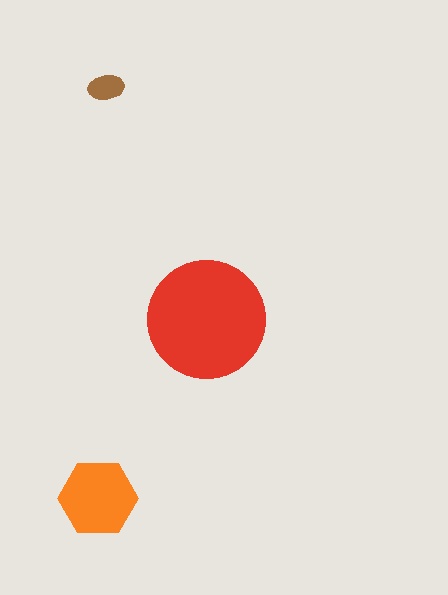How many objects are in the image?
There are 3 objects in the image.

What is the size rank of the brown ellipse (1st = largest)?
3rd.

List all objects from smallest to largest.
The brown ellipse, the orange hexagon, the red circle.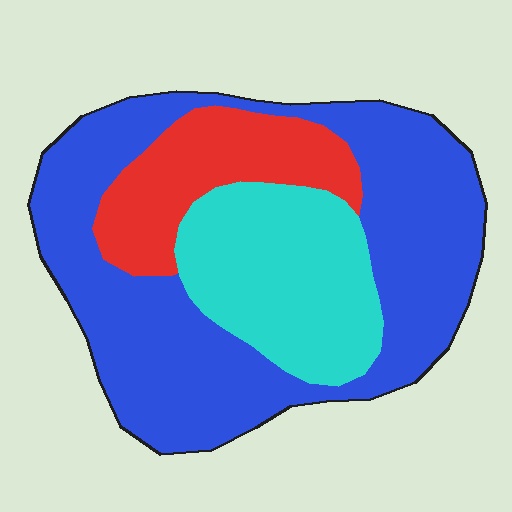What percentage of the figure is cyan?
Cyan takes up about one quarter (1/4) of the figure.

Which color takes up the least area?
Red, at roughly 20%.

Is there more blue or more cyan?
Blue.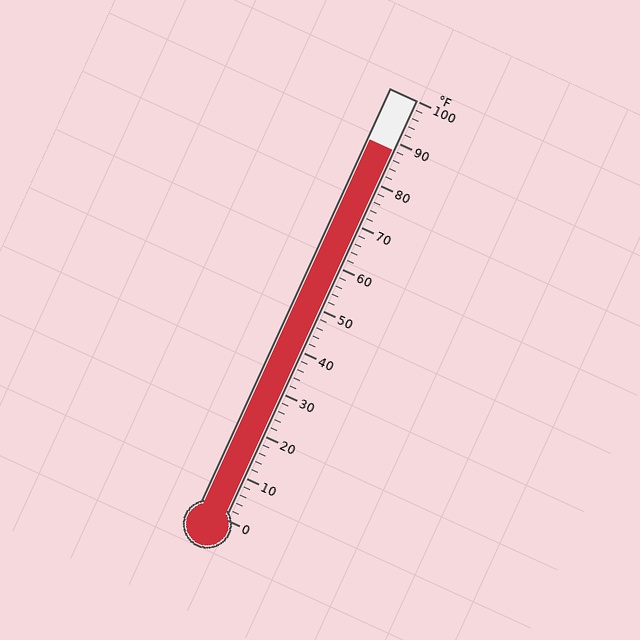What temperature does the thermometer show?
The thermometer shows approximately 88°F.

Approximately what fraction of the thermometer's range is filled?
The thermometer is filled to approximately 90% of its range.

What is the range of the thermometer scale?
The thermometer scale ranges from 0°F to 100°F.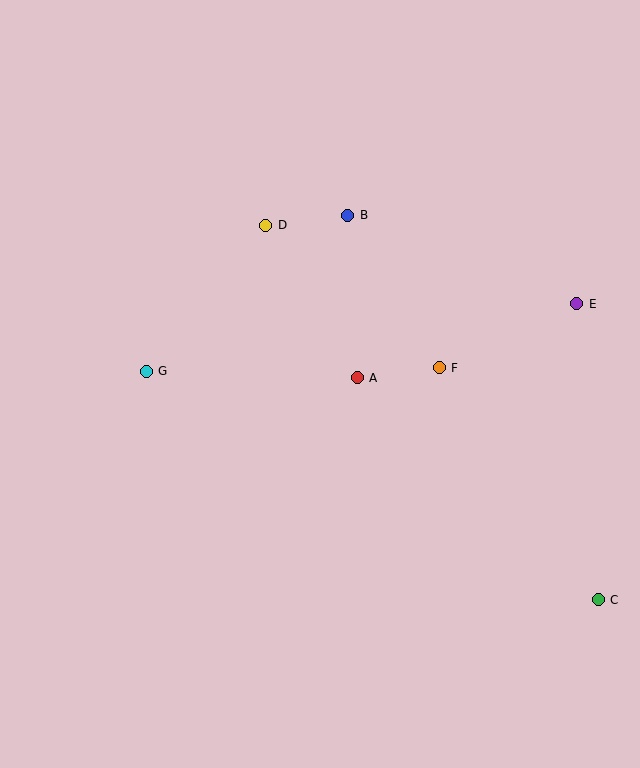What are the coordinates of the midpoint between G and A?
The midpoint between G and A is at (252, 374).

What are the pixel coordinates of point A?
Point A is at (357, 378).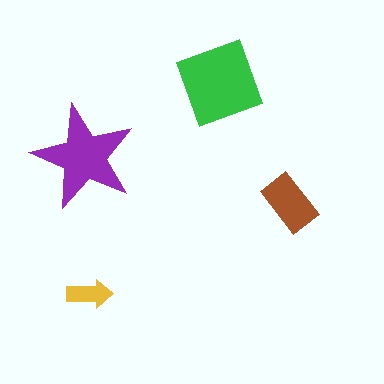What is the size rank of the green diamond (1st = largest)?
1st.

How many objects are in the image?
There are 4 objects in the image.